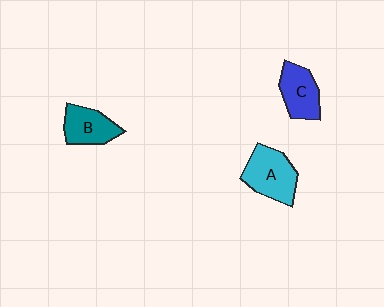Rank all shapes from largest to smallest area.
From largest to smallest: A (cyan), C (blue), B (teal).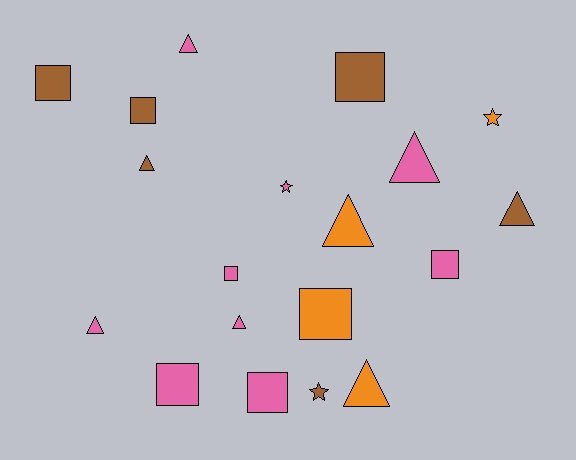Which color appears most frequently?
Pink, with 9 objects.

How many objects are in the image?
There are 19 objects.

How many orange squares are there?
There is 1 orange square.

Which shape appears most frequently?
Triangle, with 8 objects.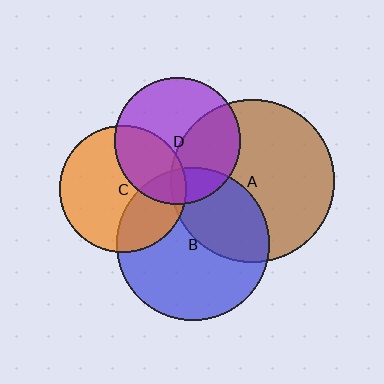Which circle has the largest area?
Circle A (brown).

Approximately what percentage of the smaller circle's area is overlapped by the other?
Approximately 40%.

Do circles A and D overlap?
Yes.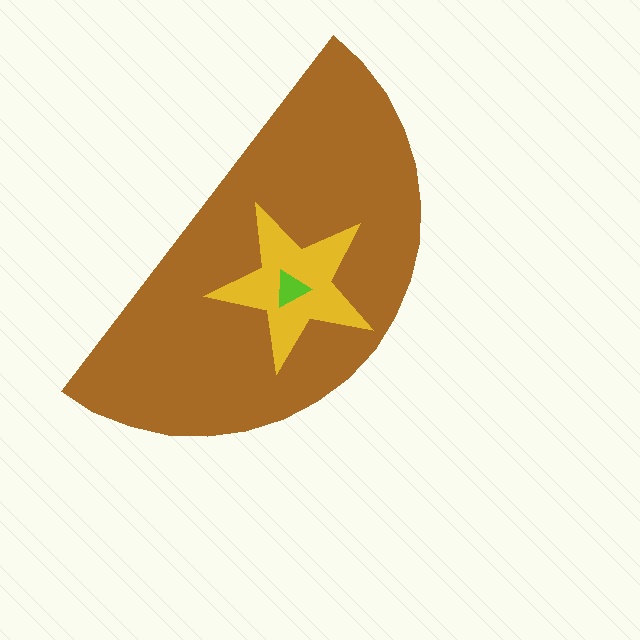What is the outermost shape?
The brown semicircle.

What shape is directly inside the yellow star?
The lime triangle.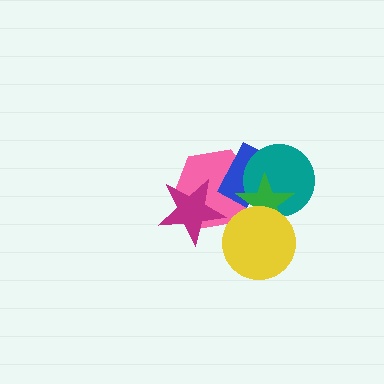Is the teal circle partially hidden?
Yes, it is partially covered by another shape.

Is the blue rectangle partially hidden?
Yes, it is partially covered by another shape.